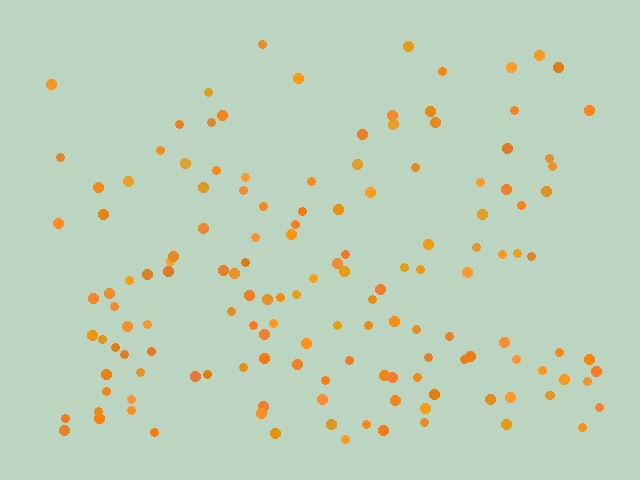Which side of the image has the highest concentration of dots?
The bottom.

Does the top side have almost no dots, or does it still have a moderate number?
Still a moderate number, just noticeably fewer than the bottom.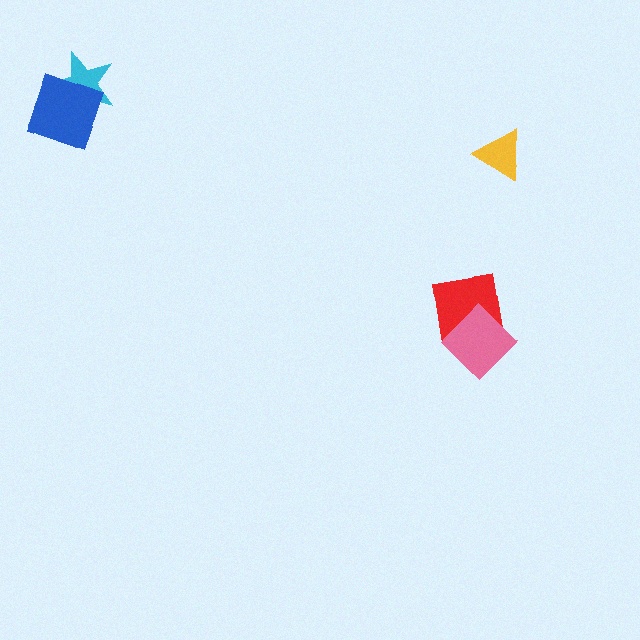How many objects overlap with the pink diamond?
1 object overlaps with the pink diamond.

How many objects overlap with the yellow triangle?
0 objects overlap with the yellow triangle.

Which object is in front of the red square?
The pink diamond is in front of the red square.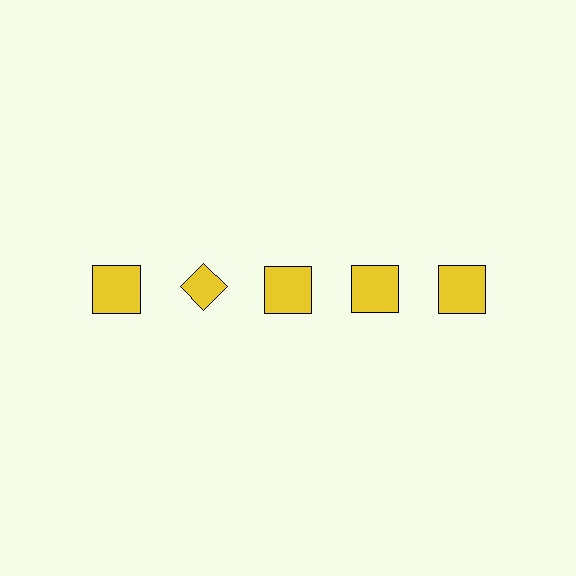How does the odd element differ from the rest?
It has a different shape: diamond instead of square.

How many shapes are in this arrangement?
There are 5 shapes arranged in a grid pattern.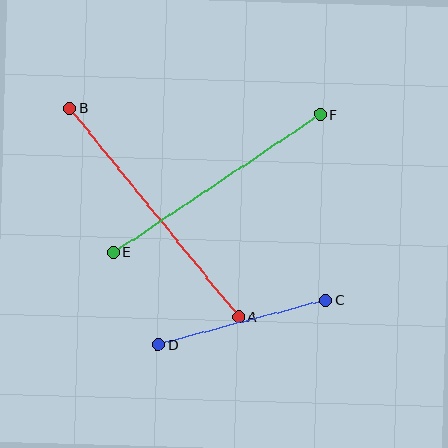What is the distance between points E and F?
The distance is approximately 248 pixels.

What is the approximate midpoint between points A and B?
The midpoint is at approximately (154, 212) pixels.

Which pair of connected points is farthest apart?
Points A and B are farthest apart.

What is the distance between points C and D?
The distance is approximately 173 pixels.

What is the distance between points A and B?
The distance is approximately 269 pixels.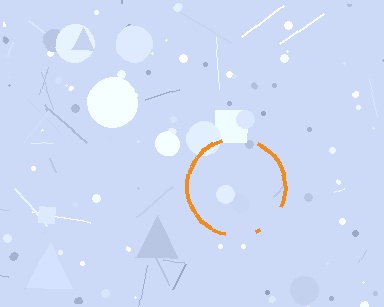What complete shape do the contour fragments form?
The contour fragments form a circle.